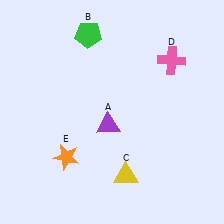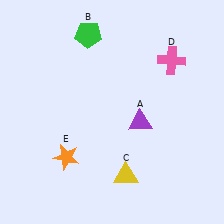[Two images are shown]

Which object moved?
The purple triangle (A) moved right.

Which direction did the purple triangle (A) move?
The purple triangle (A) moved right.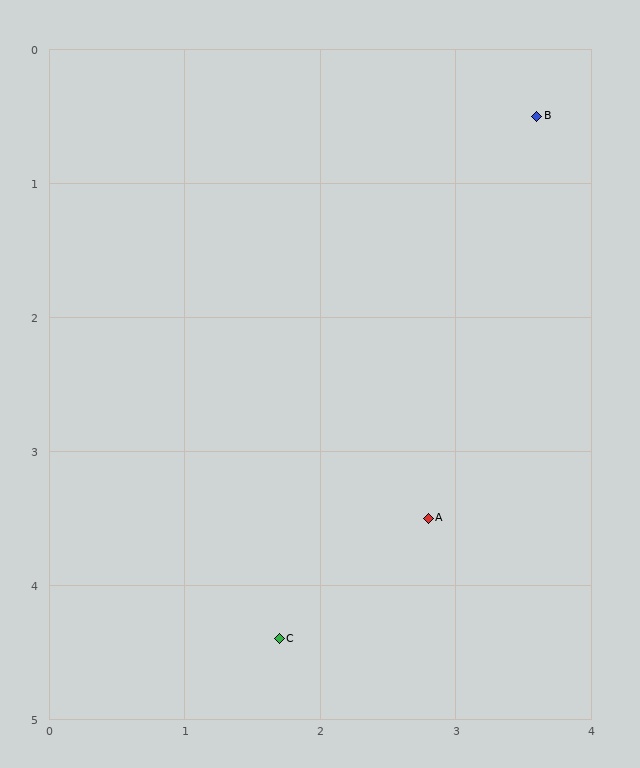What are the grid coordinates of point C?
Point C is at approximately (1.7, 4.4).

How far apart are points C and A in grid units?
Points C and A are about 1.4 grid units apart.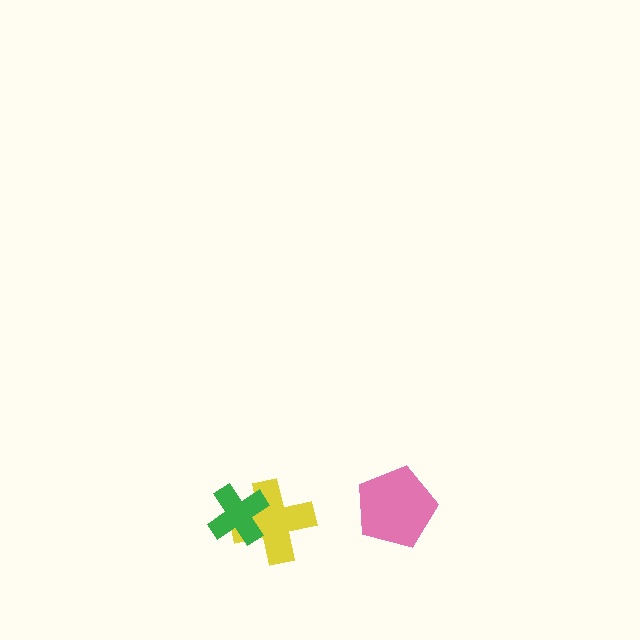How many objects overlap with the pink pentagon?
0 objects overlap with the pink pentagon.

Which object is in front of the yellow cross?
The green cross is in front of the yellow cross.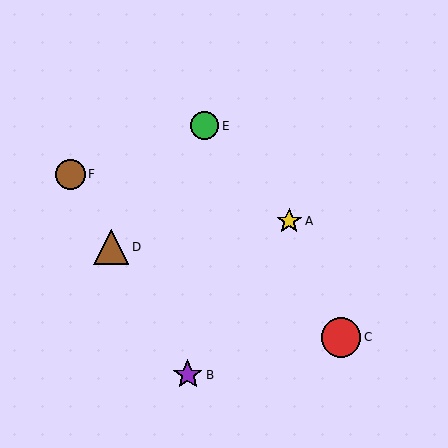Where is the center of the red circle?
The center of the red circle is at (341, 337).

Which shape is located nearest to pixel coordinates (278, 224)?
The yellow star (labeled A) at (289, 221) is nearest to that location.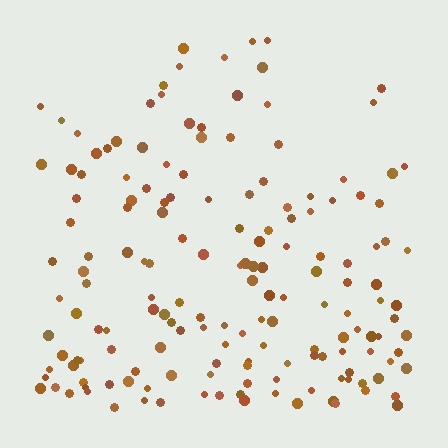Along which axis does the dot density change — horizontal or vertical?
Vertical.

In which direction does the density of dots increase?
From top to bottom, with the bottom side densest.